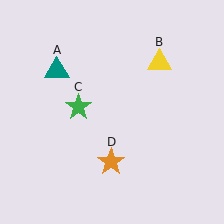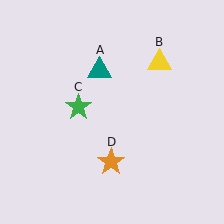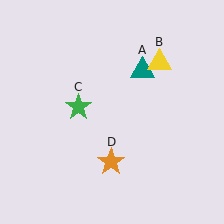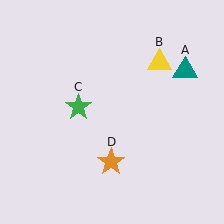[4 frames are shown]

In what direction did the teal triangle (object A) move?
The teal triangle (object A) moved right.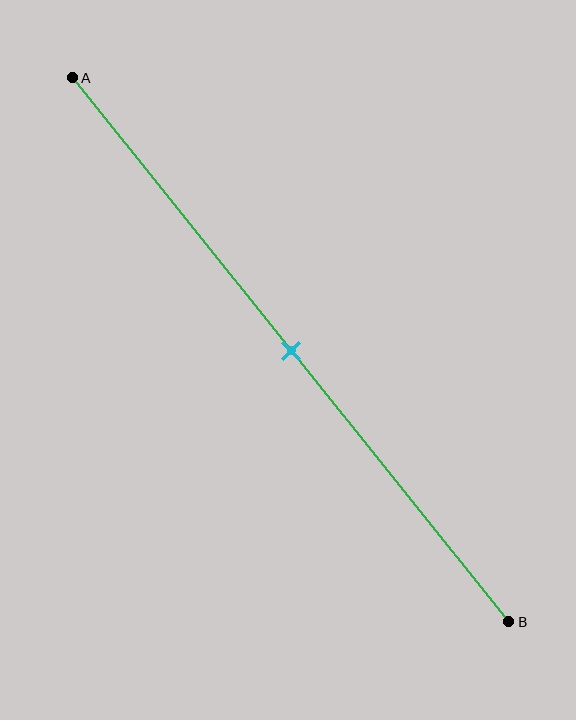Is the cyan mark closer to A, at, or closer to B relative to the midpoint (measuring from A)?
The cyan mark is approximately at the midpoint of segment AB.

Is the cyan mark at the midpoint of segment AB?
Yes, the mark is approximately at the midpoint.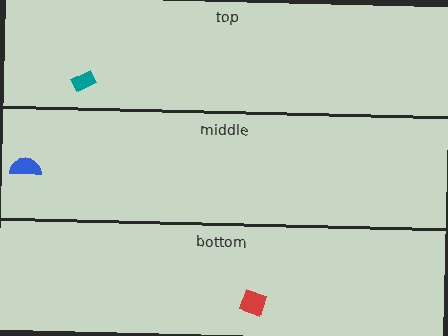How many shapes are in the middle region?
1.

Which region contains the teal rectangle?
The top region.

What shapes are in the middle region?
The blue semicircle.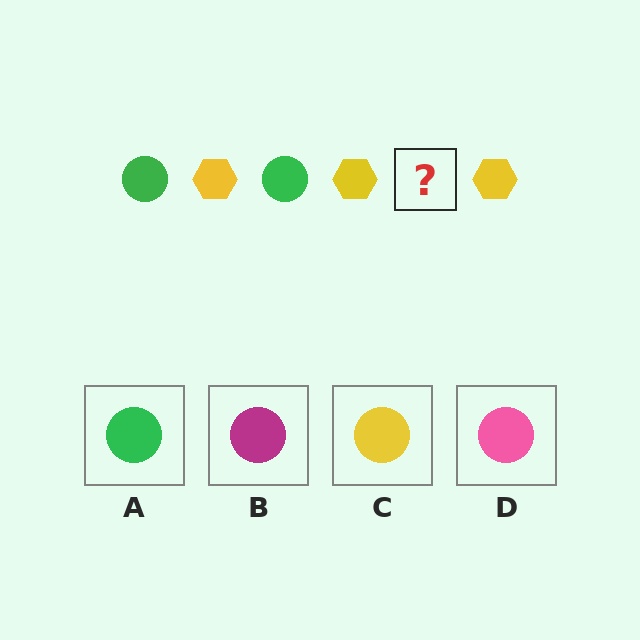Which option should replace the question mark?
Option A.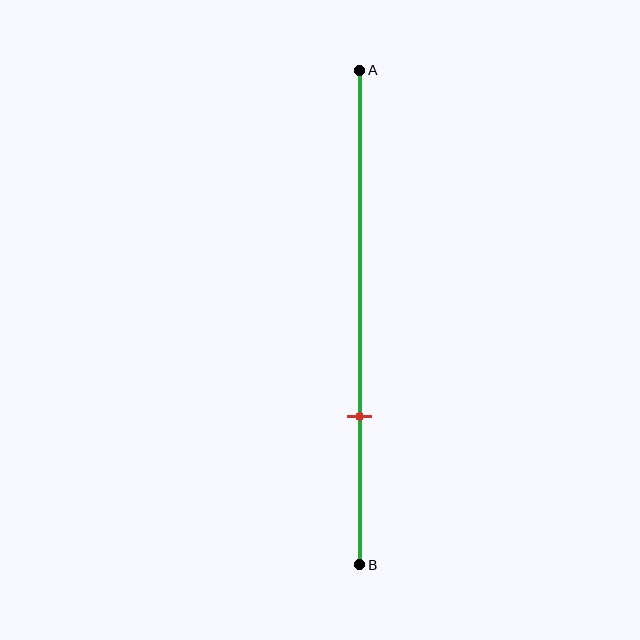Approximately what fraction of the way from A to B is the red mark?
The red mark is approximately 70% of the way from A to B.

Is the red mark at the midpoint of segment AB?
No, the mark is at about 70% from A, not at the 50% midpoint.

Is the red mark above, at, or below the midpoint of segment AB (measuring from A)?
The red mark is below the midpoint of segment AB.